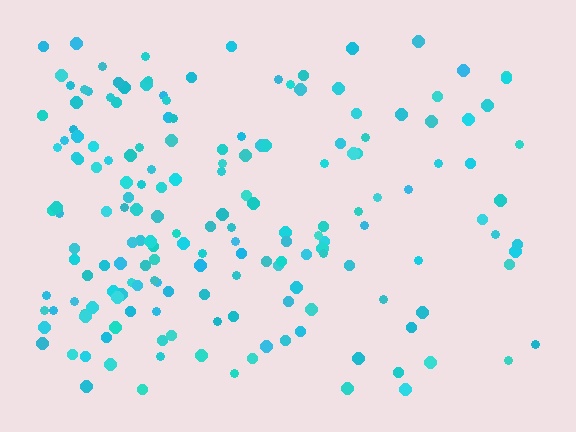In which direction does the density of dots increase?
From right to left, with the left side densest.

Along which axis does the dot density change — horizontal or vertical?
Horizontal.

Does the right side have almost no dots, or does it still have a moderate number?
Still a moderate number, just noticeably fewer than the left.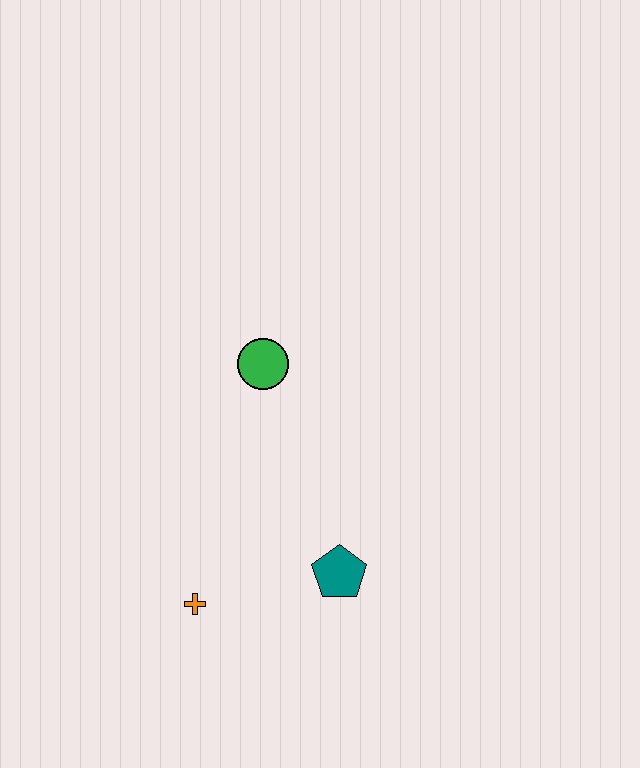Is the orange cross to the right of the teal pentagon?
No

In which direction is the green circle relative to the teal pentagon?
The green circle is above the teal pentagon.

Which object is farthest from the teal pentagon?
The green circle is farthest from the teal pentagon.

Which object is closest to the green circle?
The teal pentagon is closest to the green circle.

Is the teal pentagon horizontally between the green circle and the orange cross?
No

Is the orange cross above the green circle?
No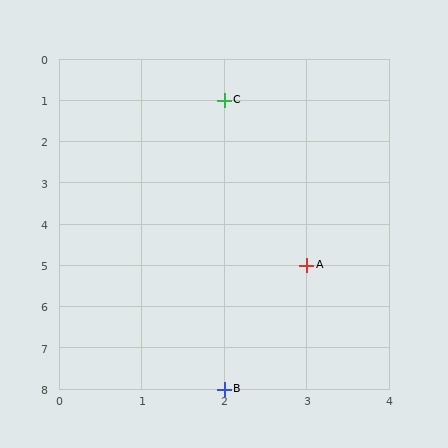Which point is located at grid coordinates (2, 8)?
Point B is at (2, 8).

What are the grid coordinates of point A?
Point A is at grid coordinates (3, 5).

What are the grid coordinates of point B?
Point B is at grid coordinates (2, 8).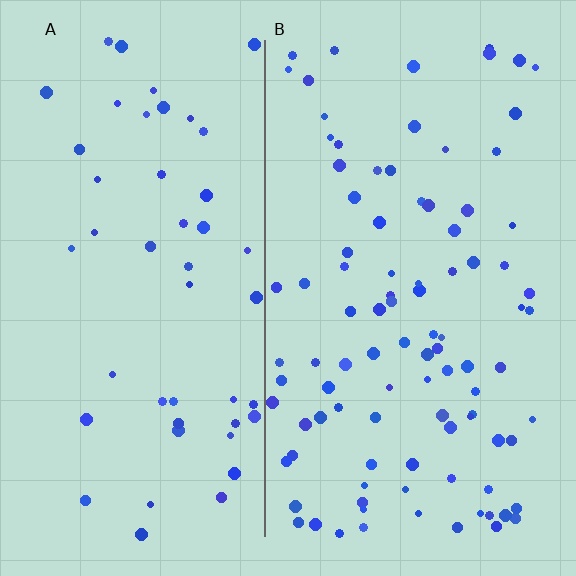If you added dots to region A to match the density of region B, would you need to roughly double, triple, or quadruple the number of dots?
Approximately double.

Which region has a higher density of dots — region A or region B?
B (the right).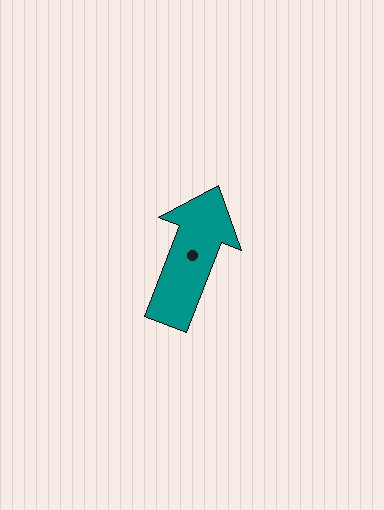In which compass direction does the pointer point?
North.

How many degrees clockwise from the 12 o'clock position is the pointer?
Approximately 21 degrees.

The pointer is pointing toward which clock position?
Roughly 1 o'clock.